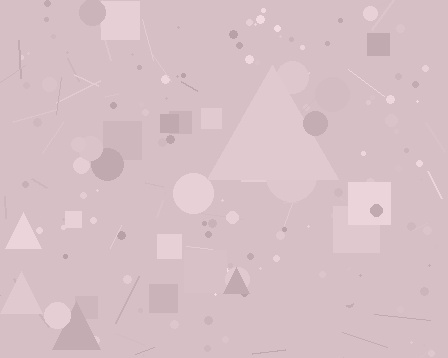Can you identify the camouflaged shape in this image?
The camouflaged shape is a triangle.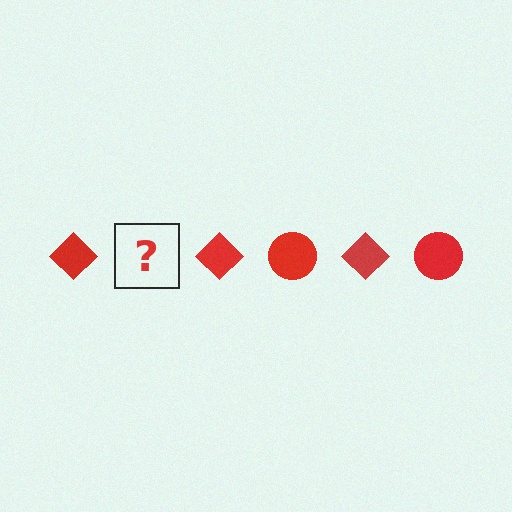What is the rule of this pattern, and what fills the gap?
The rule is that the pattern cycles through diamond, circle shapes in red. The gap should be filled with a red circle.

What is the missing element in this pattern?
The missing element is a red circle.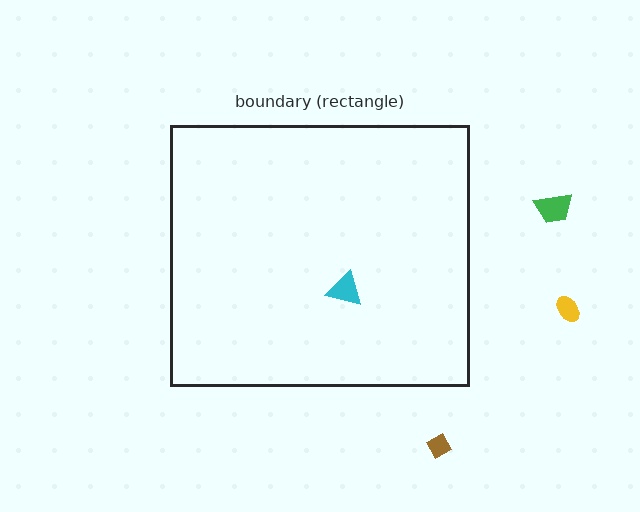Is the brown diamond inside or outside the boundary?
Outside.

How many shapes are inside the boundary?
1 inside, 3 outside.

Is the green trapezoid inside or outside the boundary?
Outside.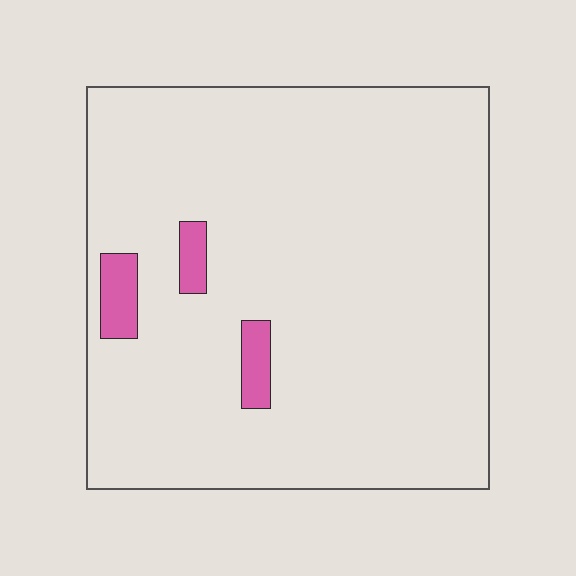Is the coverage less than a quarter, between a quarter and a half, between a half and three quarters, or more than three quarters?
Less than a quarter.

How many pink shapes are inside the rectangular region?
3.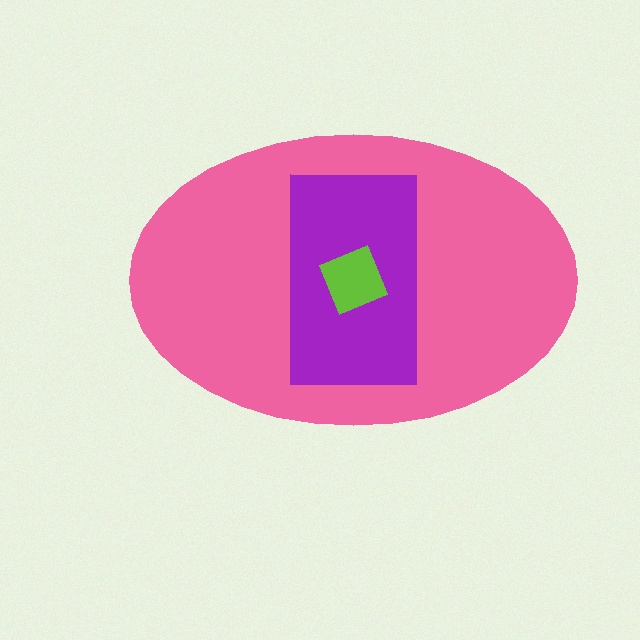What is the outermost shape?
The pink ellipse.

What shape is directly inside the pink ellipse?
The purple rectangle.